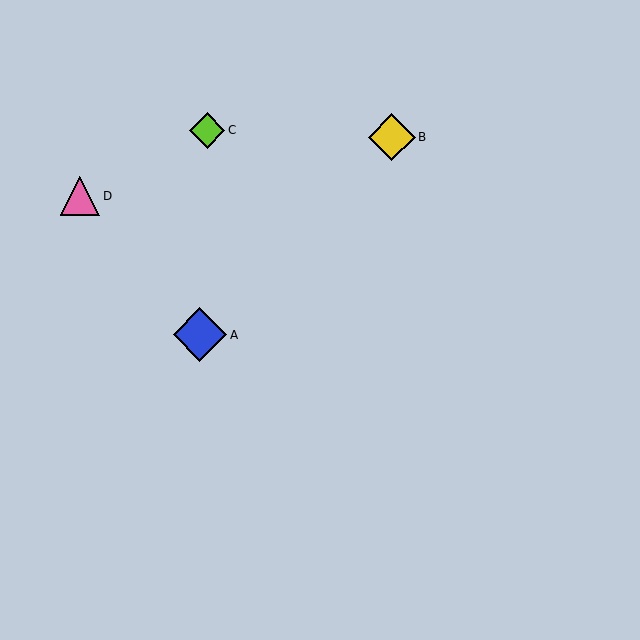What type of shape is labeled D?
Shape D is a pink triangle.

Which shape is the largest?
The blue diamond (labeled A) is the largest.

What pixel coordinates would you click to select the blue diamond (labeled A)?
Click at (200, 335) to select the blue diamond A.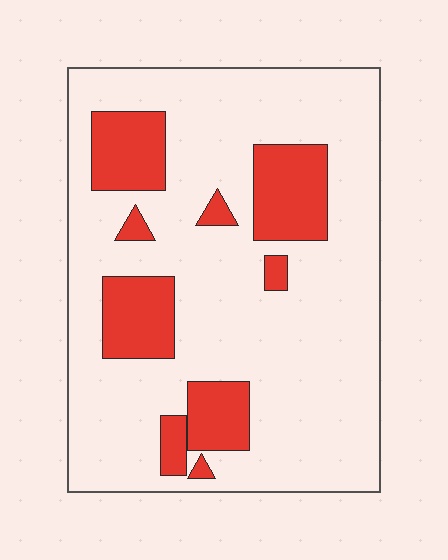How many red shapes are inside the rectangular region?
9.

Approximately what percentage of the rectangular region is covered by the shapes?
Approximately 20%.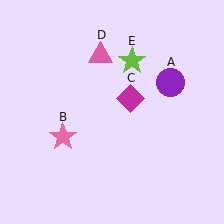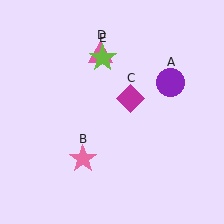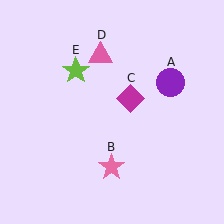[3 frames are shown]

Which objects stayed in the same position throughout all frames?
Purple circle (object A) and magenta diamond (object C) and pink triangle (object D) remained stationary.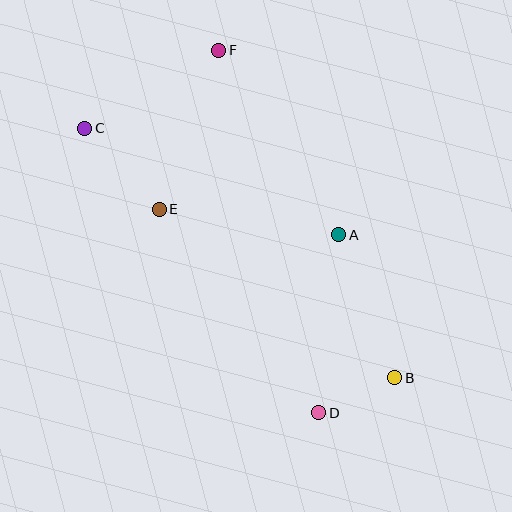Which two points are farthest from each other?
Points B and C are farthest from each other.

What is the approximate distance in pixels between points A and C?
The distance between A and C is approximately 275 pixels.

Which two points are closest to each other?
Points B and D are closest to each other.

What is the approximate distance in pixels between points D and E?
The distance between D and E is approximately 258 pixels.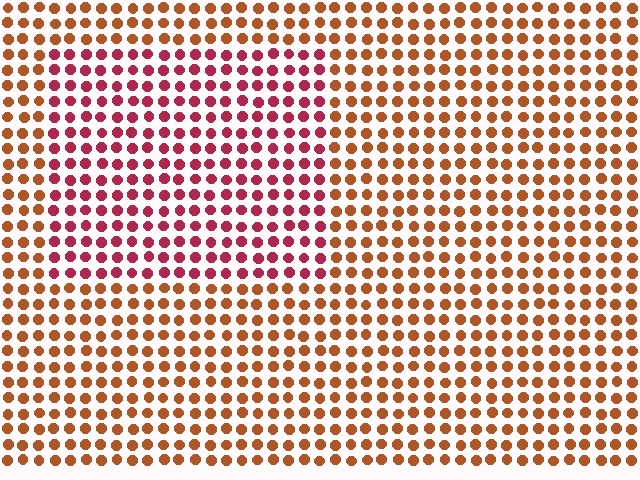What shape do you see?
I see a rectangle.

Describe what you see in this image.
The image is filled with small brown elements in a uniform arrangement. A rectangle-shaped region is visible where the elements are tinted to a slightly different hue, forming a subtle color boundary.